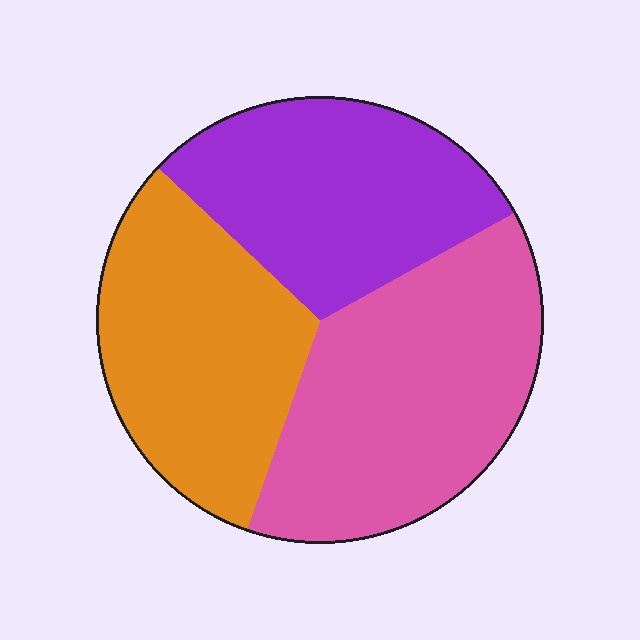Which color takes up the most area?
Pink, at roughly 40%.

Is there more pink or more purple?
Pink.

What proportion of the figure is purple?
Purple takes up about one third (1/3) of the figure.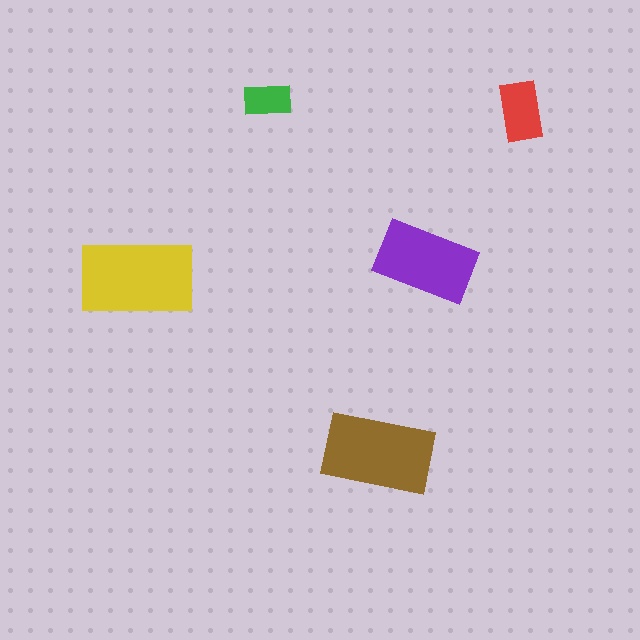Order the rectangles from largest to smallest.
the yellow one, the brown one, the purple one, the red one, the green one.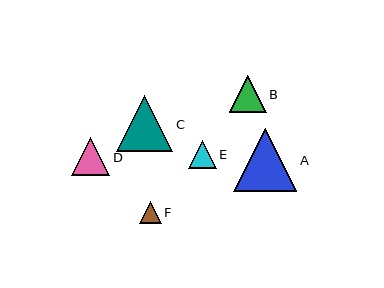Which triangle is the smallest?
Triangle F is the smallest with a size of approximately 22 pixels.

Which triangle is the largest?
Triangle A is the largest with a size of approximately 63 pixels.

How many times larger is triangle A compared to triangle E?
Triangle A is approximately 2.3 times the size of triangle E.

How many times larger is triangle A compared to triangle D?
Triangle A is approximately 1.7 times the size of triangle D.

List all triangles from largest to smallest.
From largest to smallest: A, C, D, B, E, F.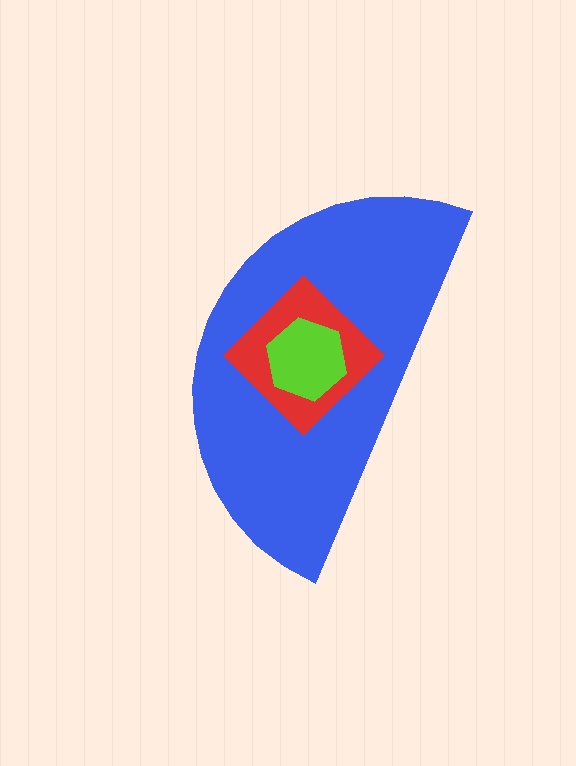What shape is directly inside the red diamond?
The lime hexagon.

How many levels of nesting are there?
3.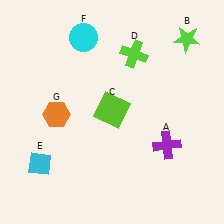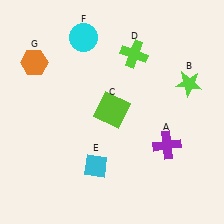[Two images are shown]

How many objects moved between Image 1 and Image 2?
3 objects moved between the two images.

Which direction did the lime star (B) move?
The lime star (B) moved down.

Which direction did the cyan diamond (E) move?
The cyan diamond (E) moved right.